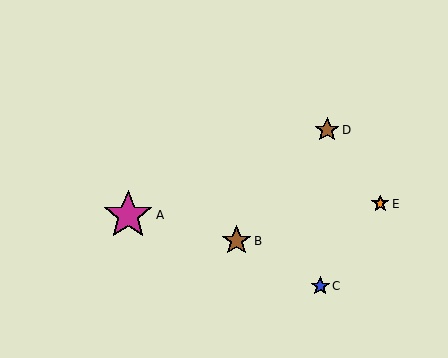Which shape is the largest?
The magenta star (labeled A) is the largest.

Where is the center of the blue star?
The center of the blue star is at (320, 286).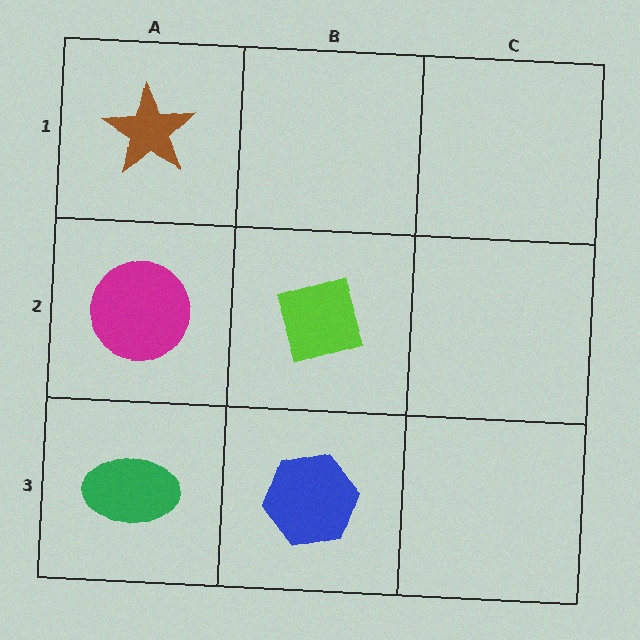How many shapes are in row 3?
2 shapes.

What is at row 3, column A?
A green ellipse.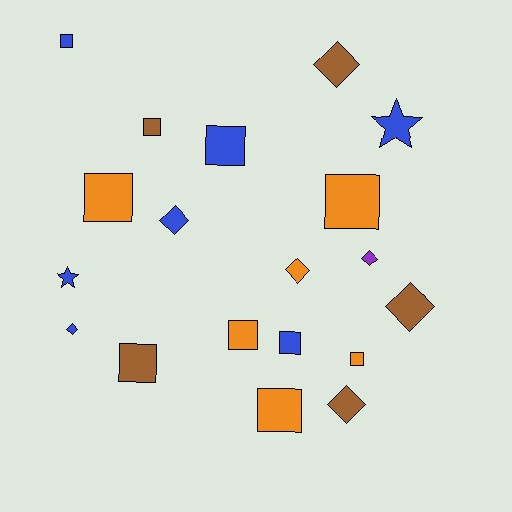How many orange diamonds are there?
There is 1 orange diamond.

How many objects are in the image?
There are 19 objects.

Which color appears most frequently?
Blue, with 7 objects.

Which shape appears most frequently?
Square, with 10 objects.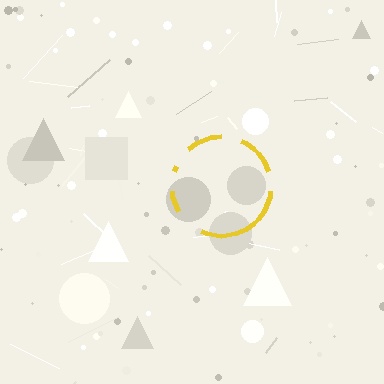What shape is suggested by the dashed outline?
The dashed outline suggests a circle.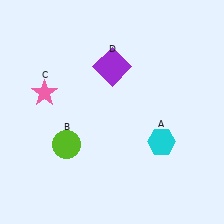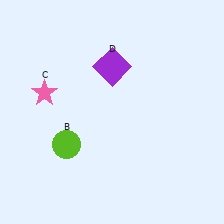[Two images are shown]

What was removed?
The cyan hexagon (A) was removed in Image 2.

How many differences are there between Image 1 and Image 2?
There is 1 difference between the two images.